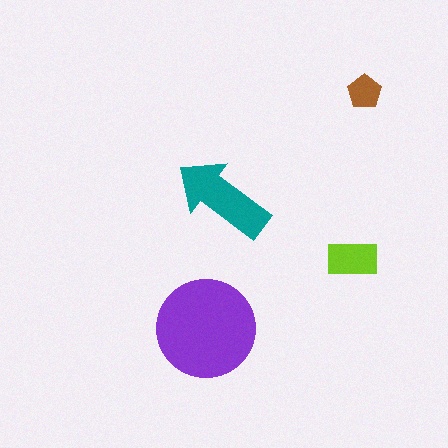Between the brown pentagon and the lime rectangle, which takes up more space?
The lime rectangle.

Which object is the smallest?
The brown pentagon.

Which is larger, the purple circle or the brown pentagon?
The purple circle.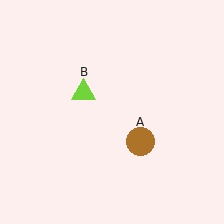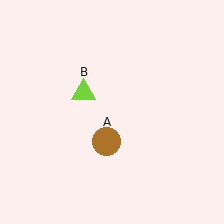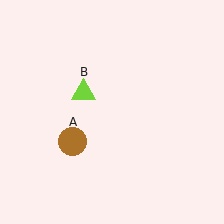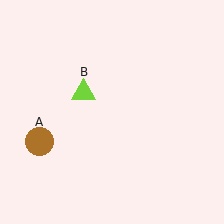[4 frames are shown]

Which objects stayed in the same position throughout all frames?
Lime triangle (object B) remained stationary.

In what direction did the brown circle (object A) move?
The brown circle (object A) moved left.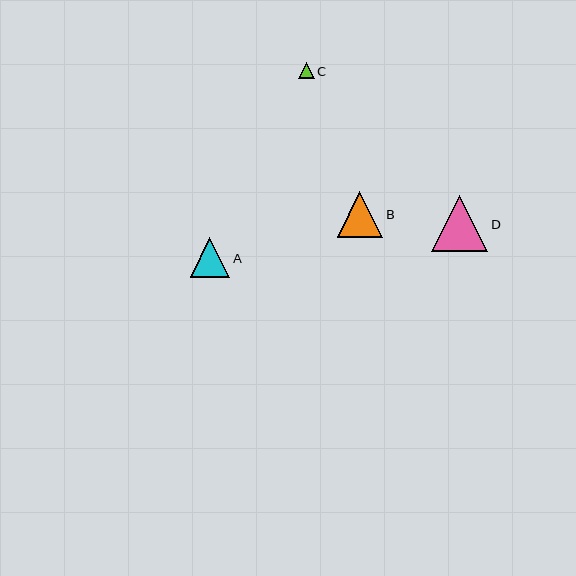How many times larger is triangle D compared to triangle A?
Triangle D is approximately 1.4 times the size of triangle A.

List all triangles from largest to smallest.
From largest to smallest: D, B, A, C.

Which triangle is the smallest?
Triangle C is the smallest with a size of approximately 16 pixels.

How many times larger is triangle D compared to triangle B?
Triangle D is approximately 1.2 times the size of triangle B.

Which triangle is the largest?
Triangle D is the largest with a size of approximately 56 pixels.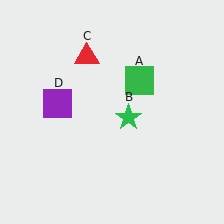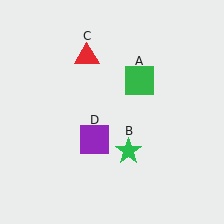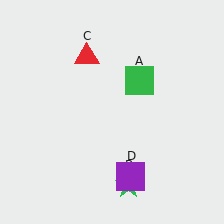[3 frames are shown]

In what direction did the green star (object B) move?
The green star (object B) moved down.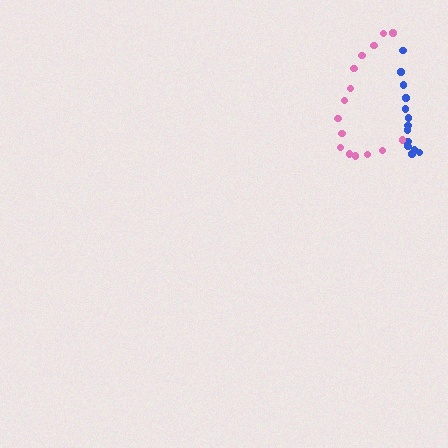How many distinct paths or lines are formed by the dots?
There are 2 distinct paths.